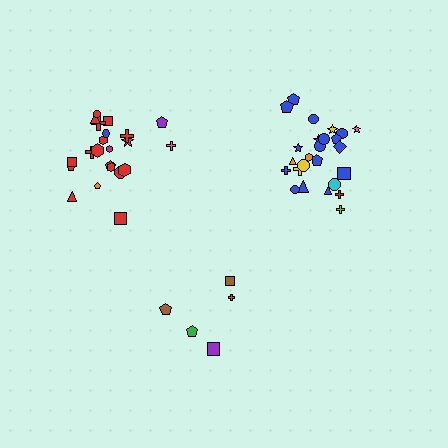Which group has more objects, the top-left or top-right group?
The top-right group.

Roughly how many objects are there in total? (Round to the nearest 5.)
Roughly 50 objects in total.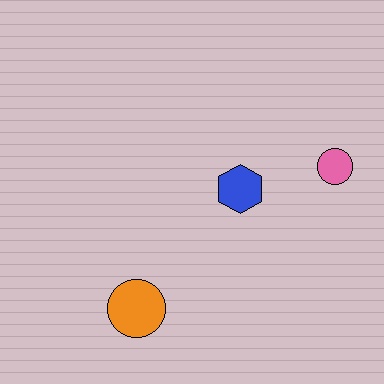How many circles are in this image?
There are 2 circles.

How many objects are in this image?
There are 3 objects.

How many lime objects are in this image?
There are no lime objects.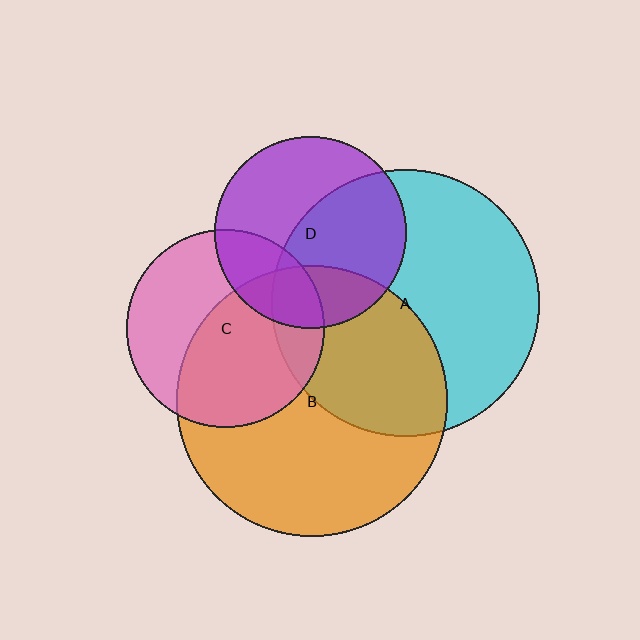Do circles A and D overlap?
Yes.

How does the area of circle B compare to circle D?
Approximately 2.0 times.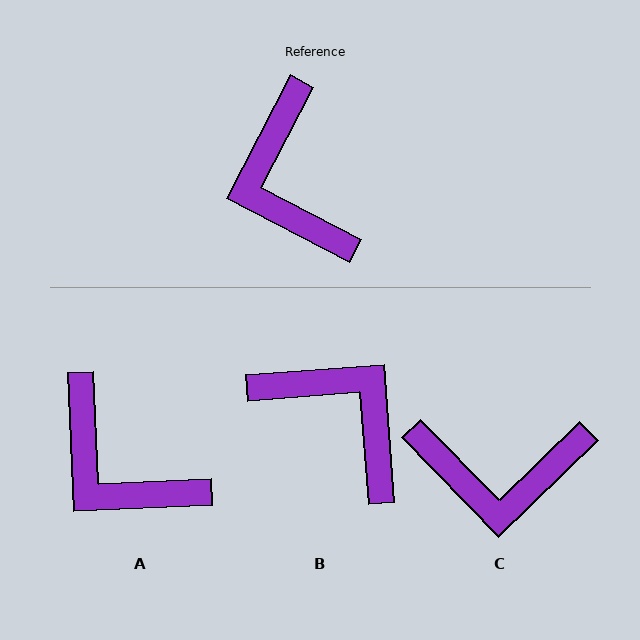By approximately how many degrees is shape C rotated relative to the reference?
Approximately 72 degrees counter-clockwise.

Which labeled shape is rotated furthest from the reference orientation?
B, about 148 degrees away.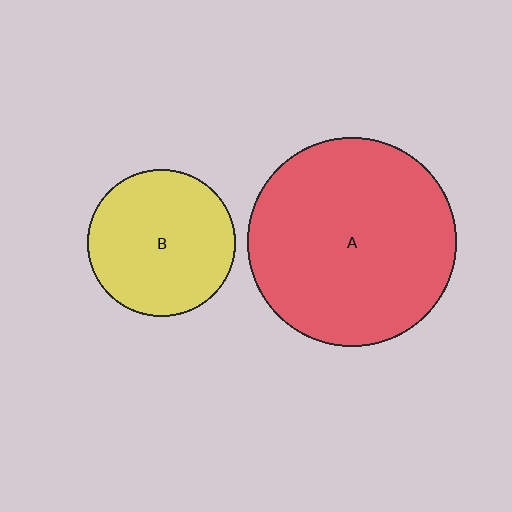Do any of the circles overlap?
No, none of the circles overlap.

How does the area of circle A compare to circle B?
Approximately 2.0 times.